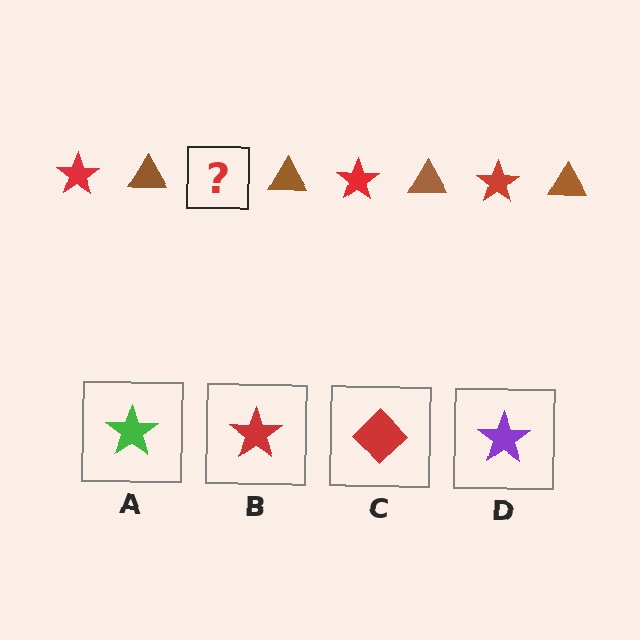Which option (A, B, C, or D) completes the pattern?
B.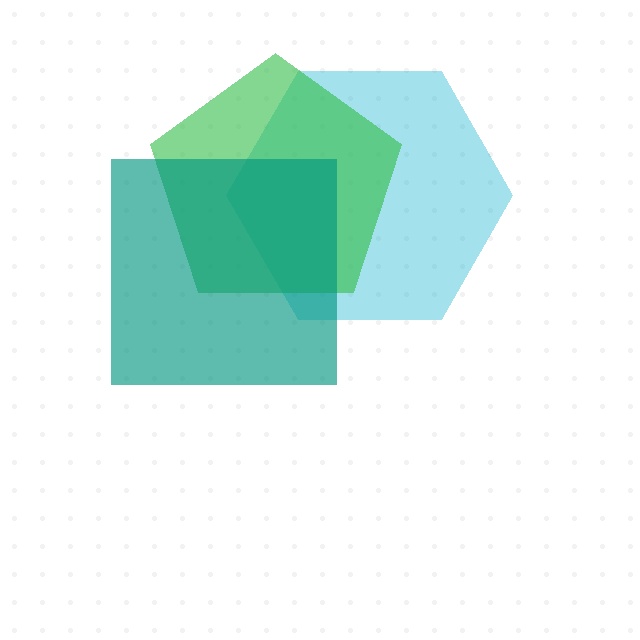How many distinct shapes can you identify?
There are 3 distinct shapes: a cyan hexagon, a green pentagon, a teal square.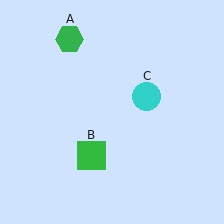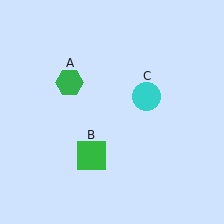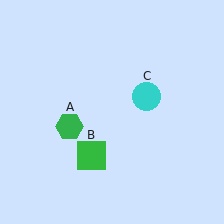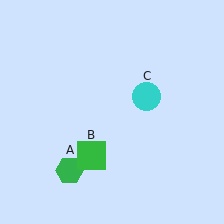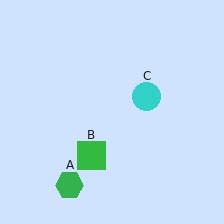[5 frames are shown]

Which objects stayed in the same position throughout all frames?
Green square (object B) and cyan circle (object C) remained stationary.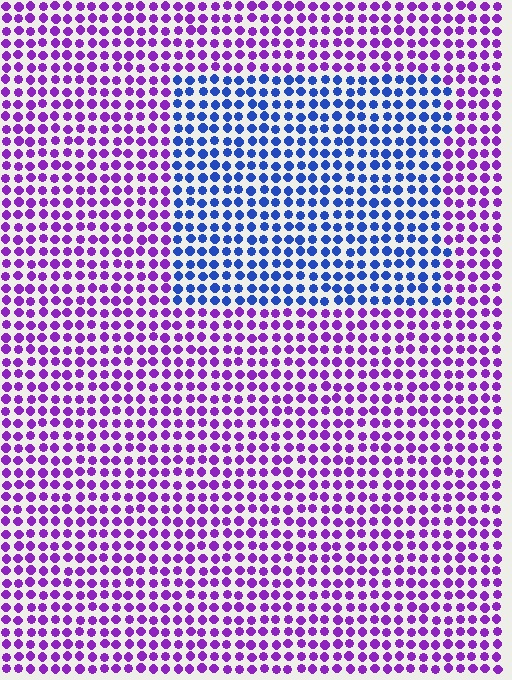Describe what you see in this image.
The image is filled with small purple elements in a uniform arrangement. A rectangle-shaped region is visible where the elements are tinted to a slightly different hue, forming a subtle color boundary.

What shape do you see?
I see a rectangle.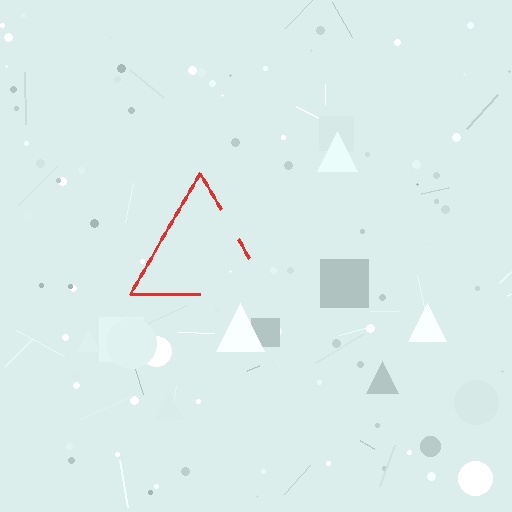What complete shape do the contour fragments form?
The contour fragments form a triangle.